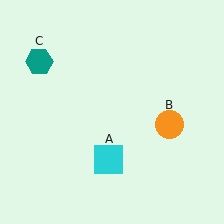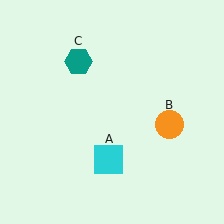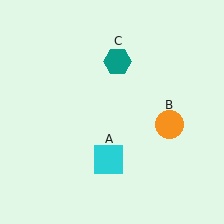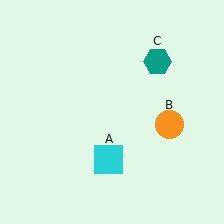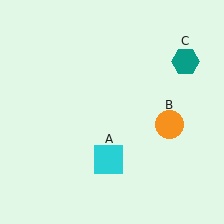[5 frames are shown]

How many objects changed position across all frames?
1 object changed position: teal hexagon (object C).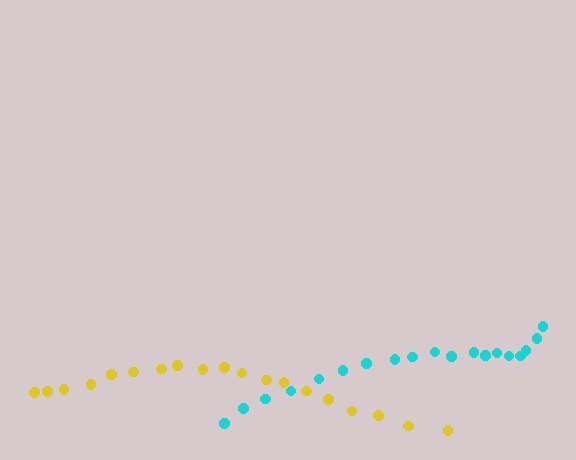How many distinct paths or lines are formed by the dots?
There are 2 distinct paths.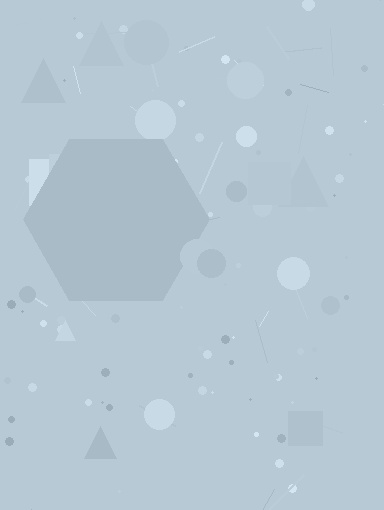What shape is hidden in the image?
A hexagon is hidden in the image.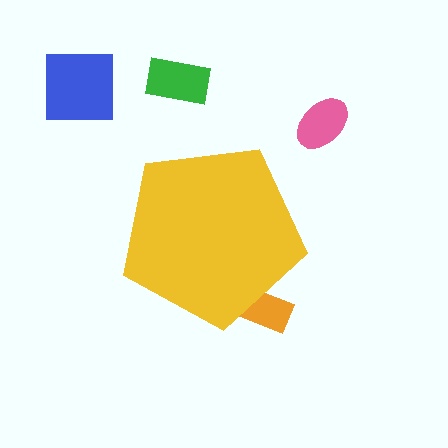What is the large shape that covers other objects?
A yellow pentagon.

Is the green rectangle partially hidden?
No, the green rectangle is fully visible.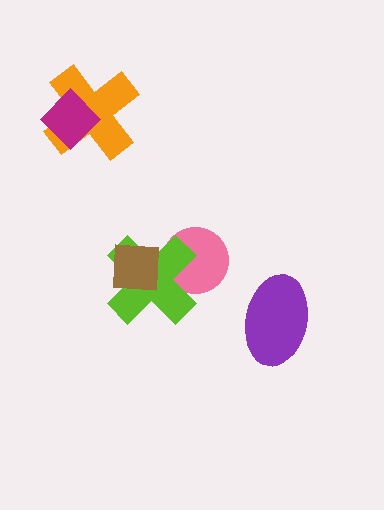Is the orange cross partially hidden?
Yes, it is partially covered by another shape.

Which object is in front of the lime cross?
The brown square is in front of the lime cross.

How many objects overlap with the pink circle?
1 object overlaps with the pink circle.